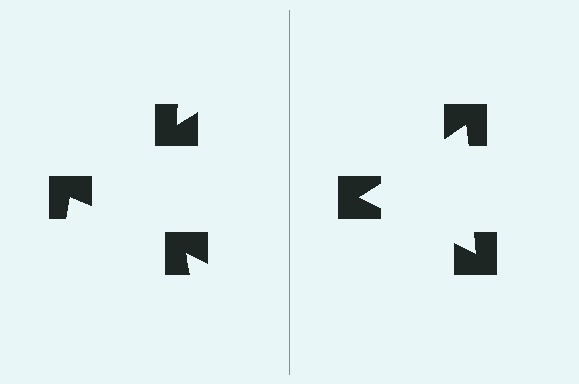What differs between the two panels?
The notched squares are positioned identically on both sides; only the wedge orientations differ. On the right they align to a triangle; on the left they are misaligned.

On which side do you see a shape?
An illusory triangle appears on the right side. On the left side the wedge cuts are rotated, so no coherent shape forms.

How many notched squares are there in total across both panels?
6 — 3 on each side.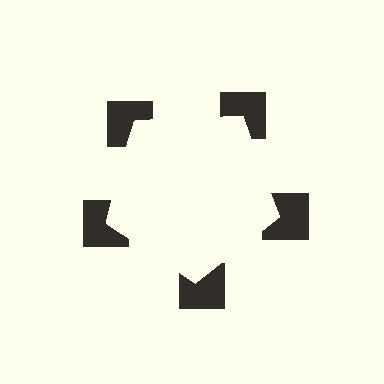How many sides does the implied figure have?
5 sides.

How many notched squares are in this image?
There are 5 — one at each vertex of the illusory pentagon.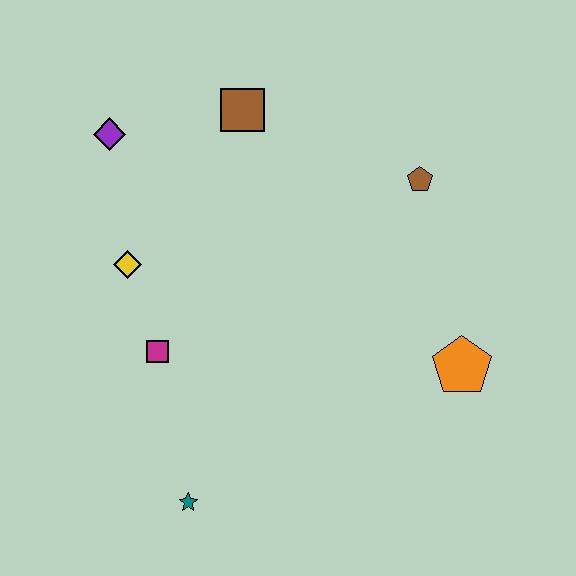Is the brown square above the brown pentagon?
Yes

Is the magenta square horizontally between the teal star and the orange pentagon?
No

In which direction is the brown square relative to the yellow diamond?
The brown square is above the yellow diamond.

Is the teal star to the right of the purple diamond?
Yes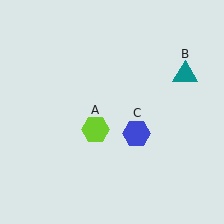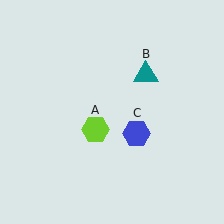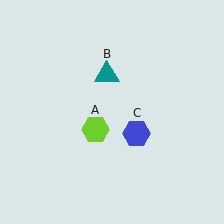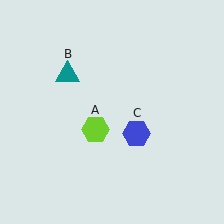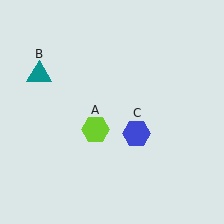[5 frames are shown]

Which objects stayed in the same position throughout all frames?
Lime hexagon (object A) and blue hexagon (object C) remained stationary.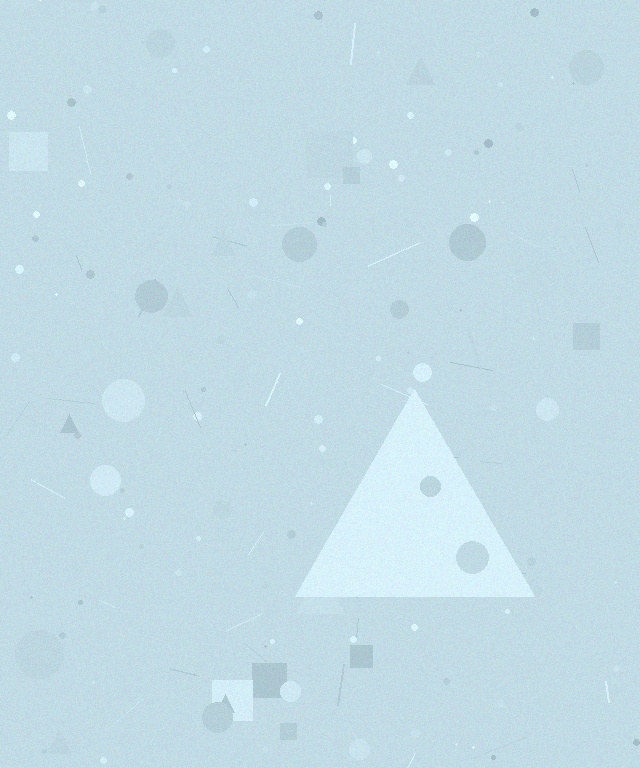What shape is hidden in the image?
A triangle is hidden in the image.